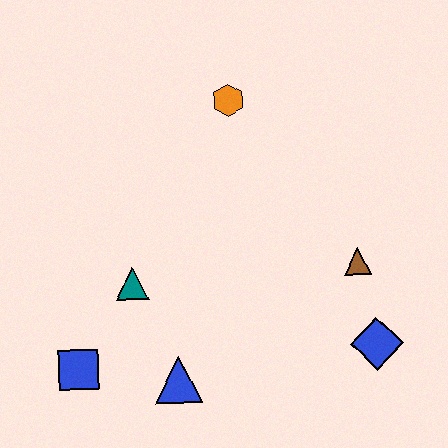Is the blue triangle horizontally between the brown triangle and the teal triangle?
Yes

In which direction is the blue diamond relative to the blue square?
The blue diamond is to the right of the blue square.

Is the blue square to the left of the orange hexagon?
Yes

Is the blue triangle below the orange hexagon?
Yes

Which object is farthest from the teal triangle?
The blue diamond is farthest from the teal triangle.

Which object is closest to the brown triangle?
The blue diamond is closest to the brown triangle.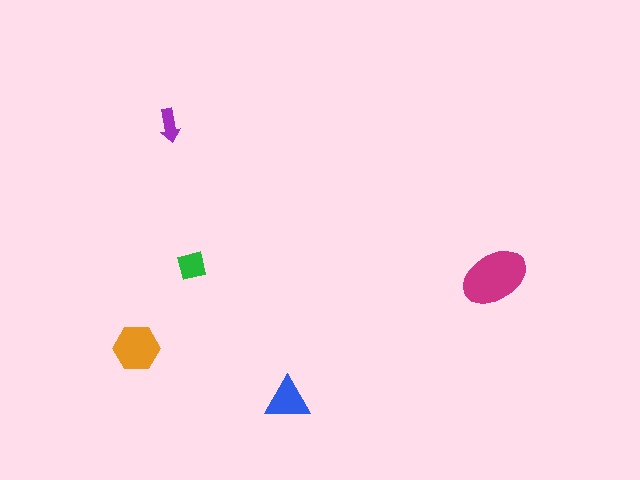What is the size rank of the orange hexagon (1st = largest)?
2nd.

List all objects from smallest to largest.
The purple arrow, the green square, the blue triangle, the orange hexagon, the magenta ellipse.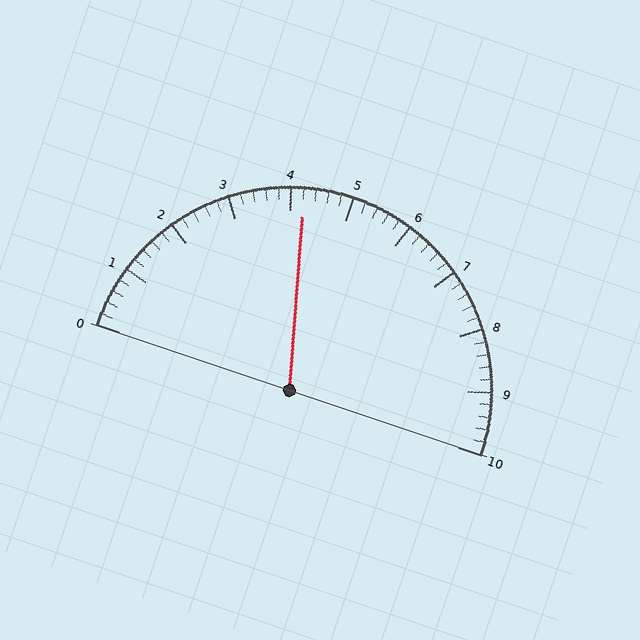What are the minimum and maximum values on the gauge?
The gauge ranges from 0 to 10.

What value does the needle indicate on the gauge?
The needle indicates approximately 4.2.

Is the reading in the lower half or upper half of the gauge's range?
The reading is in the lower half of the range (0 to 10).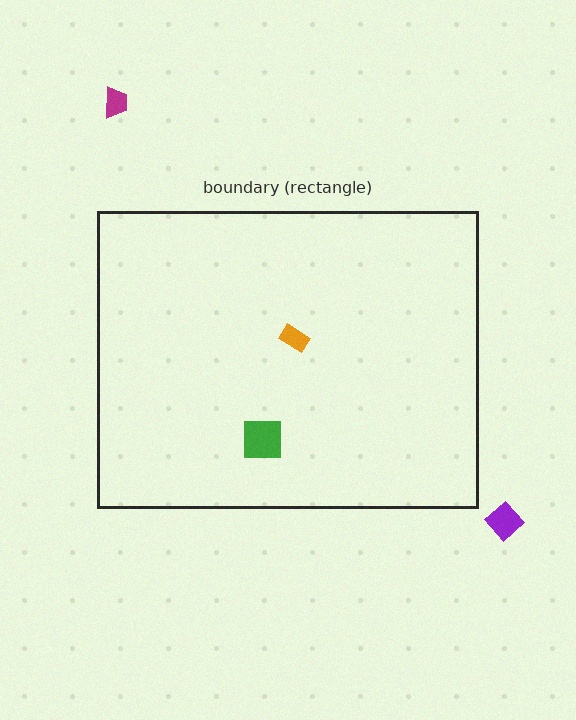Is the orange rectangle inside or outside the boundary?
Inside.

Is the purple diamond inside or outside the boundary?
Outside.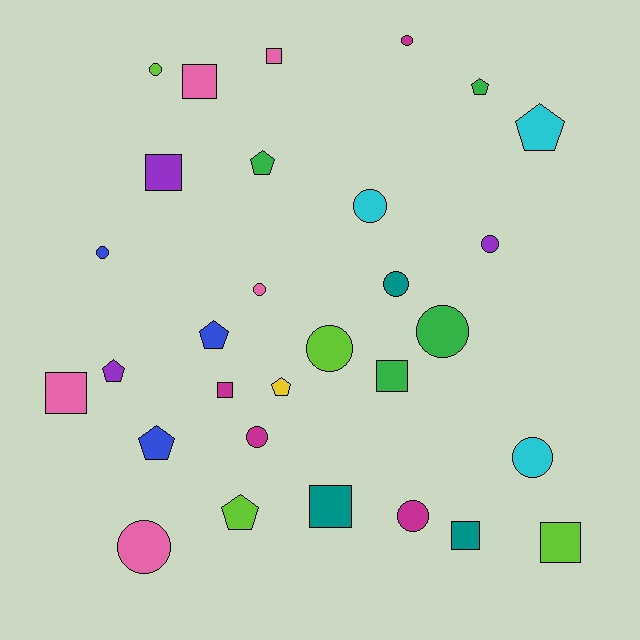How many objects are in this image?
There are 30 objects.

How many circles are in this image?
There are 13 circles.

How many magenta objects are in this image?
There are 4 magenta objects.